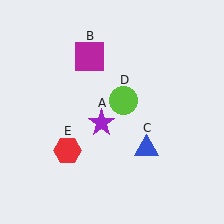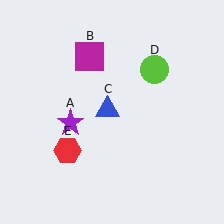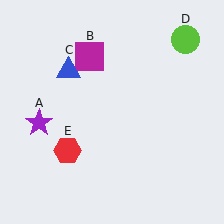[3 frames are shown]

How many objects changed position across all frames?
3 objects changed position: purple star (object A), blue triangle (object C), lime circle (object D).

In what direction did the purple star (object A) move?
The purple star (object A) moved left.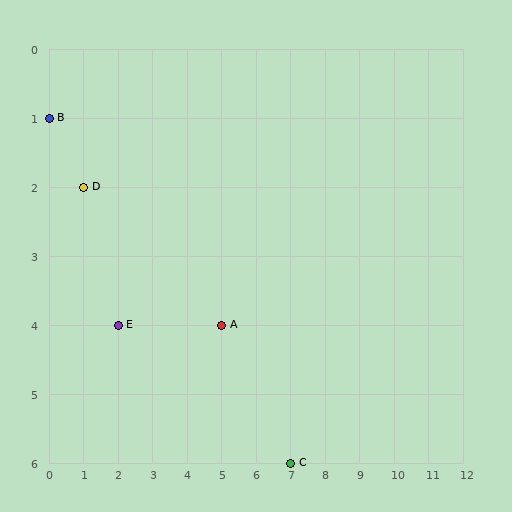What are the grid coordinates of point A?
Point A is at grid coordinates (5, 4).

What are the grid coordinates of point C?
Point C is at grid coordinates (7, 6).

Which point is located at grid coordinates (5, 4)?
Point A is at (5, 4).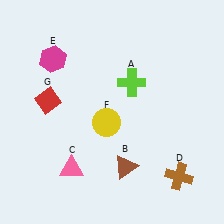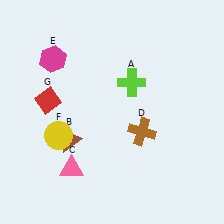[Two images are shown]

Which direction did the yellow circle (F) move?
The yellow circle (F) moved left.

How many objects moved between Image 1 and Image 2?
3 objects moved between the two images.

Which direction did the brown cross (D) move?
The brown cross (D) moved up.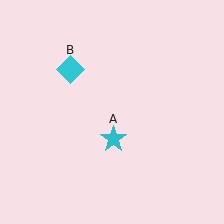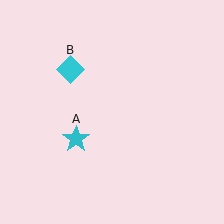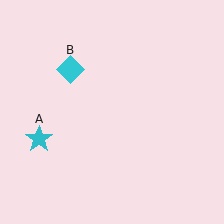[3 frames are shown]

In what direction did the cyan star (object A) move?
The cyan star (object A) moved left.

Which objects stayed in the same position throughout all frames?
Cyan diamond (object B) remained stationary.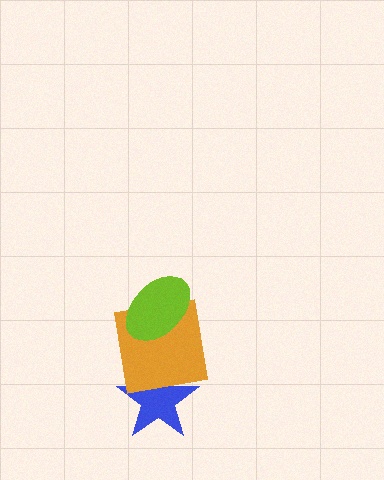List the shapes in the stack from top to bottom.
From top to bottom: the lime ellipse, the orange square, the blue star.